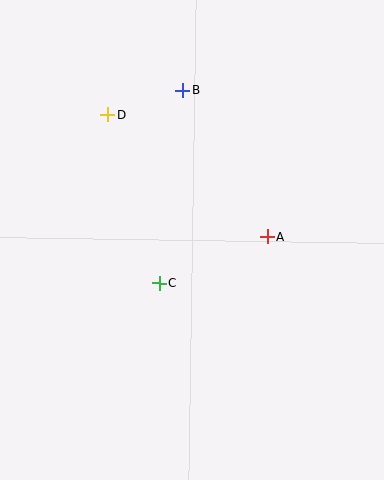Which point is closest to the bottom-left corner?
Point C is closest to the bottom-left corner.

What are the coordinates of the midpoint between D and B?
The midpoint between D and B is at (145, 102).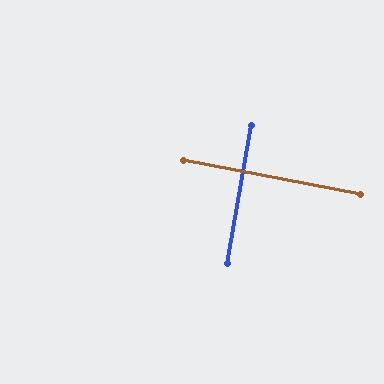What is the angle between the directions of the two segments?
Approximately 89 degrees.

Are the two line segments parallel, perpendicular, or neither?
Perpendicular — they meet at approximately 89°.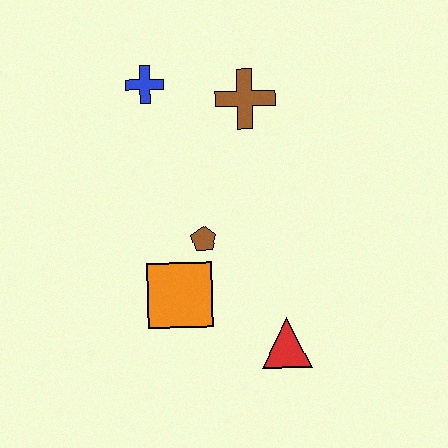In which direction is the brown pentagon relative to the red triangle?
The brown pentagon is above the red triangle.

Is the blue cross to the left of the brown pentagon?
Yes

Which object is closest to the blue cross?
The brown cross is closest to the blue cross.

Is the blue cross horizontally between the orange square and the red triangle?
No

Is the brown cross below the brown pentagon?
No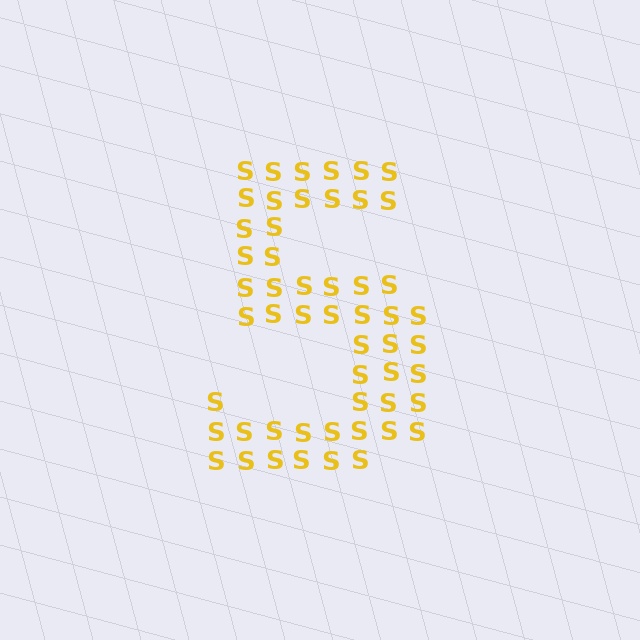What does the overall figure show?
The overall figure shows the digit 5.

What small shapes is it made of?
It is made of small letter S's.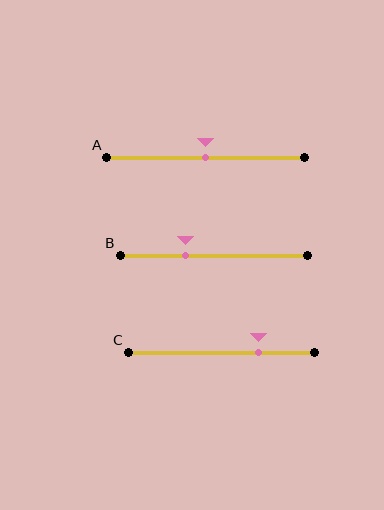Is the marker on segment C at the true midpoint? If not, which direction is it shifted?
No, the marker on segment C is shifted to the right by about 20% of the segment length.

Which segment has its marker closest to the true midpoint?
Segment A has its marker closest to the true midpoint.